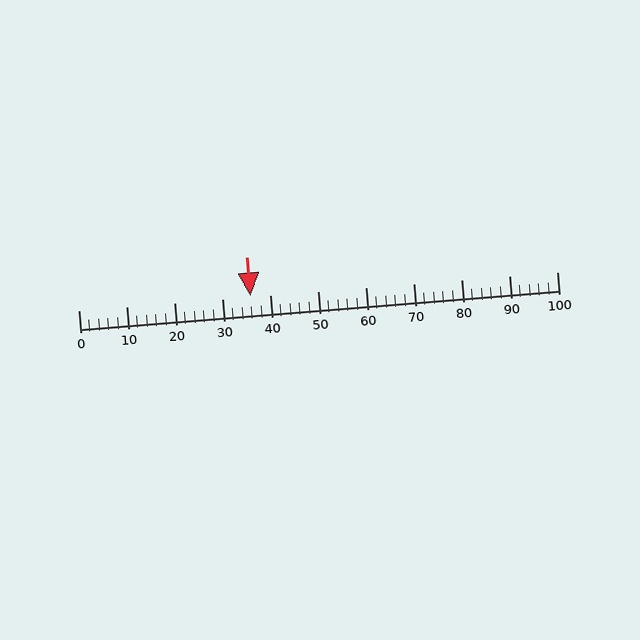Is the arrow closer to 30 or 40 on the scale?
The arrow is closer to 40.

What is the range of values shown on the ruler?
The ruler shows values from 0 to 100.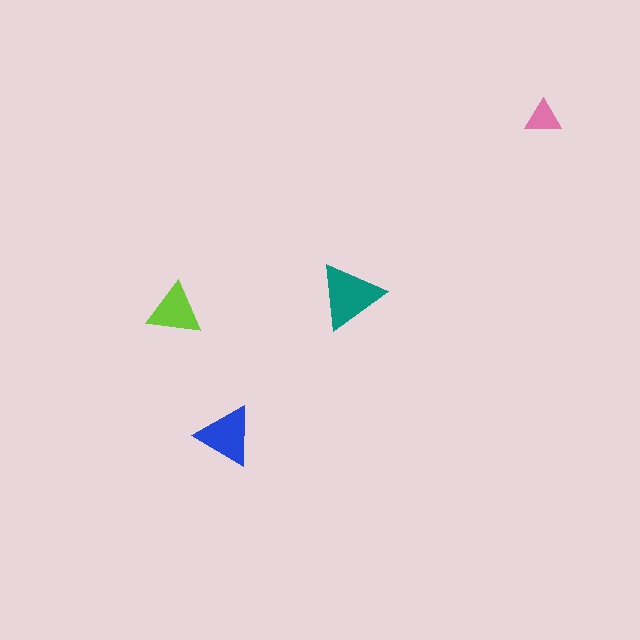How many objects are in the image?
There are 4 objects in the image.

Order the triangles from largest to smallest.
the teal one, the blue one, the lime one, the pink one.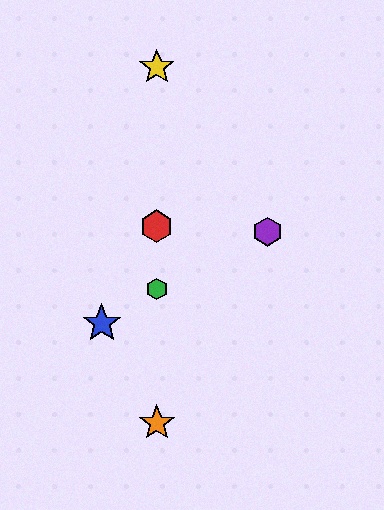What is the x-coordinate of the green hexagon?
The green hexagon is at x≈157.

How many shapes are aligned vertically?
4 shapes (the red hexagon, the green hexagon, the yellow star, the orange star) are aligned vertically.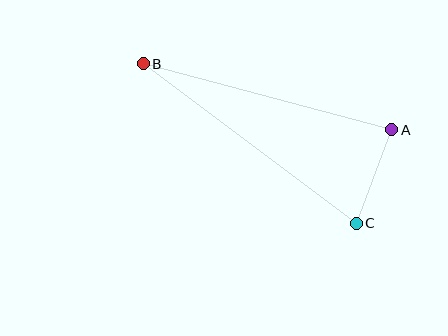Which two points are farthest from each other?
Points B and C are farthest from each other.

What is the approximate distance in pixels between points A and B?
The distance between A and B is approximately 257 pixels.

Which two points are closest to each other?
Points A and C are closest to each other.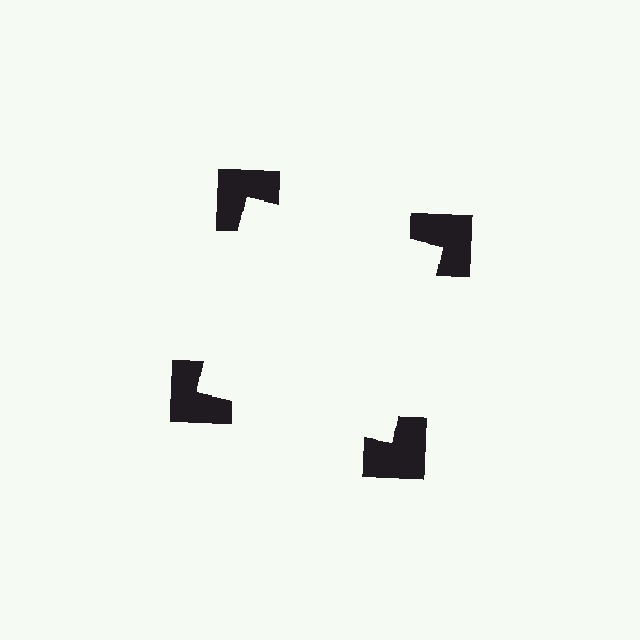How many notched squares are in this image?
There are 4 — one at each vertex of the illusory square.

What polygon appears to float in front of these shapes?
An illusory square — its edges are inferred from the aligned wedge cuts in the notched squares, not physically drawn.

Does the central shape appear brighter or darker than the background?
It typically appears slightly brighter than the background, even though no actual brightness change is drawn.